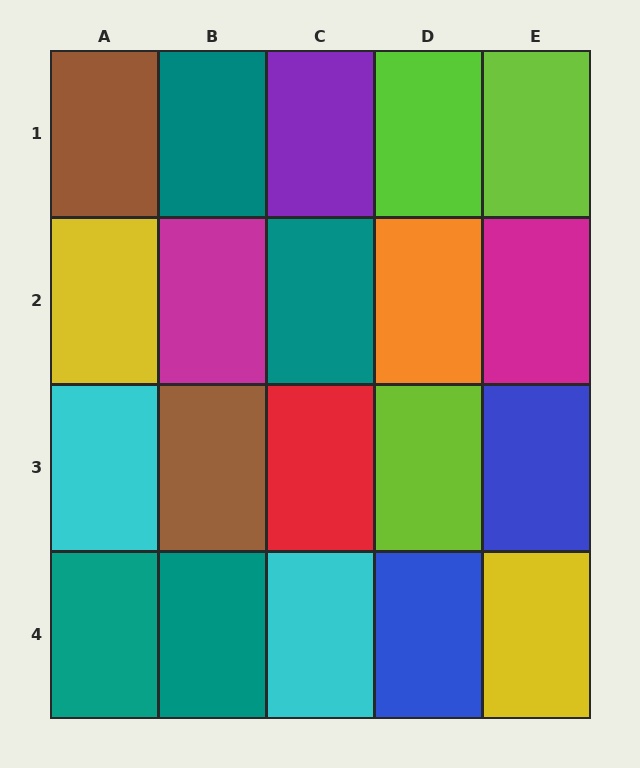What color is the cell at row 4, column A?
Teal.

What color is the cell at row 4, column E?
Yellow.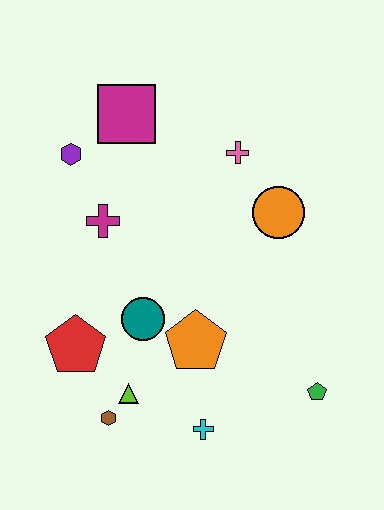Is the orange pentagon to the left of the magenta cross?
No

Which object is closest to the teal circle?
The orange pentagon is closest to the teal circle.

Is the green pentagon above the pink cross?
No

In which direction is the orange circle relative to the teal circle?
The orange circle is to the right of the teal circle.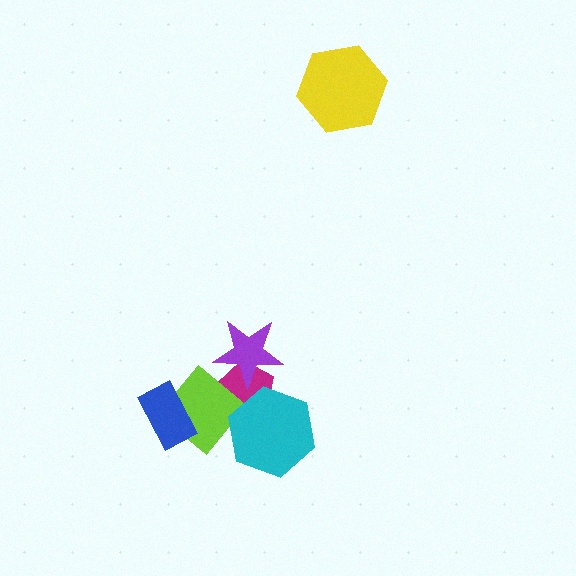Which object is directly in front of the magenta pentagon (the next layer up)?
The purple star is directly in front of the magenta pentagon.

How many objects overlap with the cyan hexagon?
2 objects overlap with the cyan hexagon.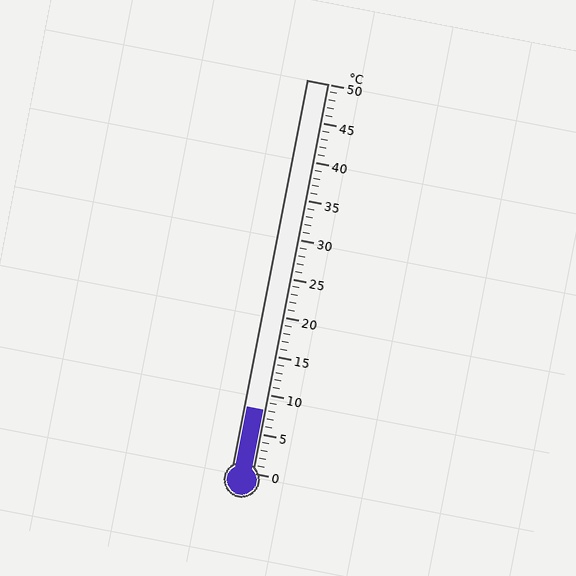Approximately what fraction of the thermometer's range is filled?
The thermometer is filled to approximately 15% of its range.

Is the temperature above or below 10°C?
The temperature is below 10°C.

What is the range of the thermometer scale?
The thermometer scale ranges from 0°C to 50°C.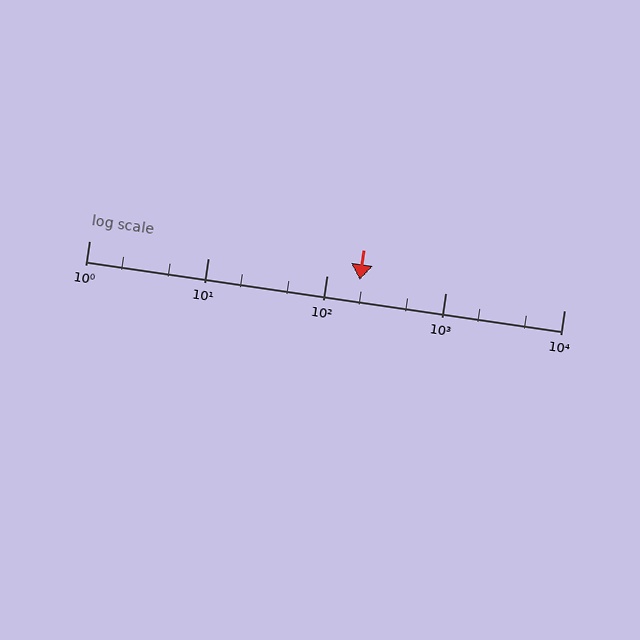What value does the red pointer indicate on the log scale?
The pointer indicates approximately 190.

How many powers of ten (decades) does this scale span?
The scale spans 4 decades, from 1 to 10000.